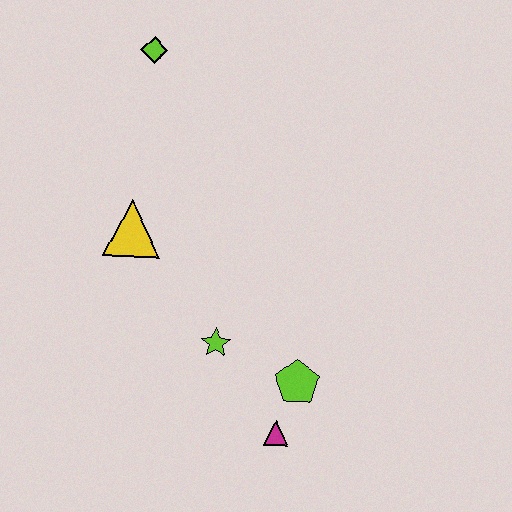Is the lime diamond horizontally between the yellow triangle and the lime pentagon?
Yes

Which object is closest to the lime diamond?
The yellow triangle is closest to the lime diamond.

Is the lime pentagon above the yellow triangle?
No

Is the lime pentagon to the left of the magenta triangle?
No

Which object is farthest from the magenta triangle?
The lime diamond is farthest from the magenta triangle.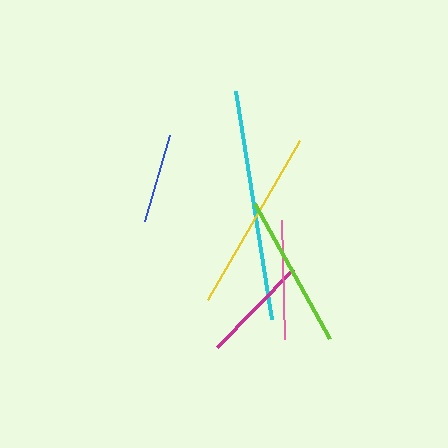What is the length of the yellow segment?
The yellow segment is approximately 183 pixels long.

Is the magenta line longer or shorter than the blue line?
The magenta line is longer than the blue line.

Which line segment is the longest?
The cyan line is the longest at approximately 230 pixels.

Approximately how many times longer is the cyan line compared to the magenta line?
The cyan line is approximately 2.1 times the length of the magenta line.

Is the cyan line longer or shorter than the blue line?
The cyan line is longer than the blue line.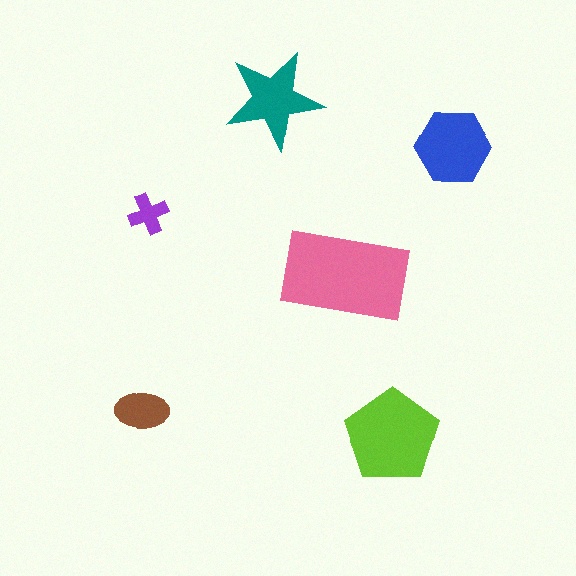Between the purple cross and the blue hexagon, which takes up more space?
The blue hexagon.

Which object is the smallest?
The purple cross.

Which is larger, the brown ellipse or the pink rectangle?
The pink rectangle.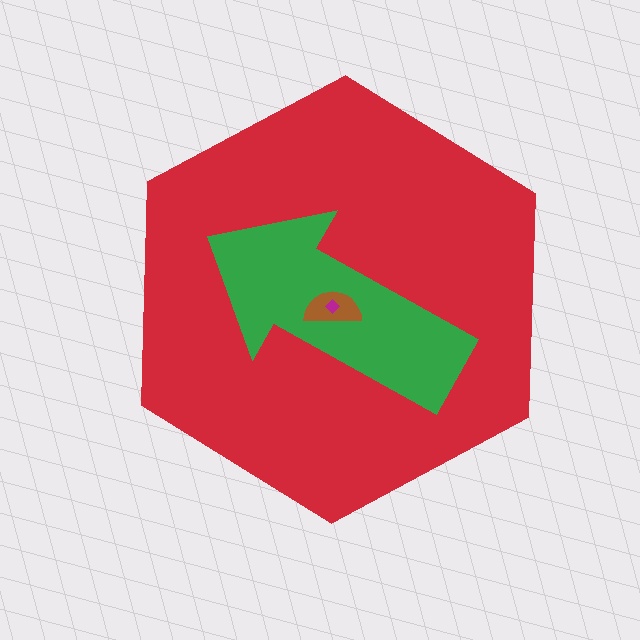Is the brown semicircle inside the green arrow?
Yes.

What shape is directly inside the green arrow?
The brown semicircle.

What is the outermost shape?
The red hexagon.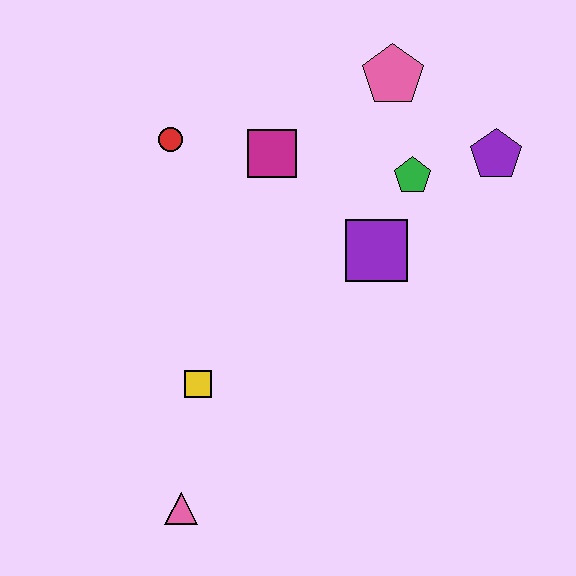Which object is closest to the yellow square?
The pink triangle is closest to the yellow square.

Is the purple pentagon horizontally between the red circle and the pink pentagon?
No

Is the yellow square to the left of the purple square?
Yes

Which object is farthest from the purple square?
The pink triangle is farthest from the purple square.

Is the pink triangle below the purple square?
Yes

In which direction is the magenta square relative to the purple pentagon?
The magenta square is to the left of the purple pentagon.